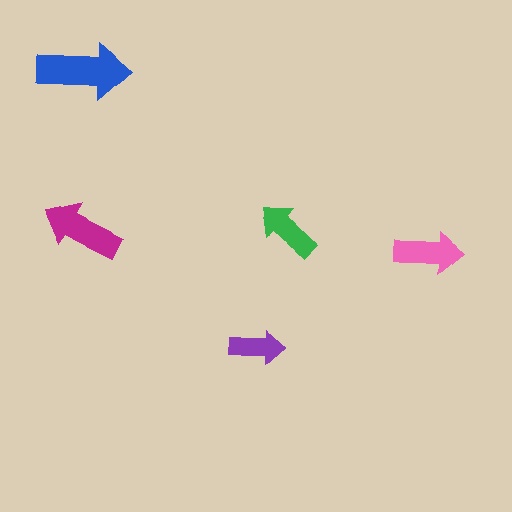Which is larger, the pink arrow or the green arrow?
The pink one.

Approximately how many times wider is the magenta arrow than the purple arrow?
About 1.5 times wider.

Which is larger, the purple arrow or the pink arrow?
The pink one.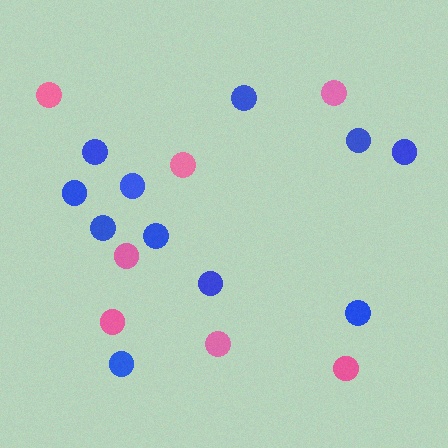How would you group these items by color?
There are 2 groups: one group of blue circles (11) and one group of pink circles (7).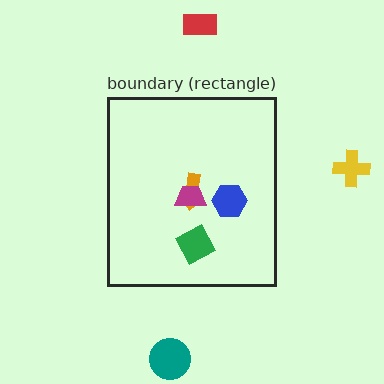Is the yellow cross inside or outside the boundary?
Outside.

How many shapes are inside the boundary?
4 inside, 3 outside.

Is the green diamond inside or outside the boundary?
Inside.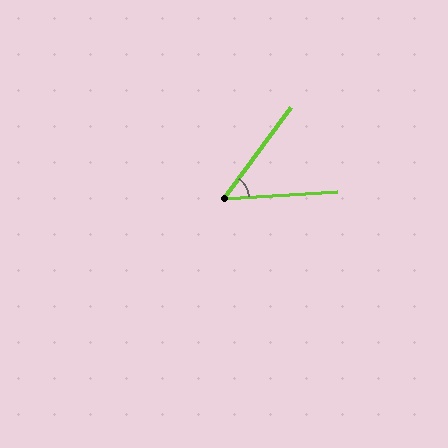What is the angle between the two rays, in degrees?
Approximately 50 degrees.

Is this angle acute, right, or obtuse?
It is acute.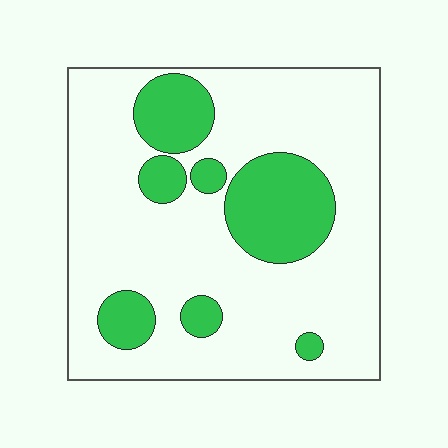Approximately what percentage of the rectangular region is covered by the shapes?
Approximately 25%.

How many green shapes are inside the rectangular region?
7.